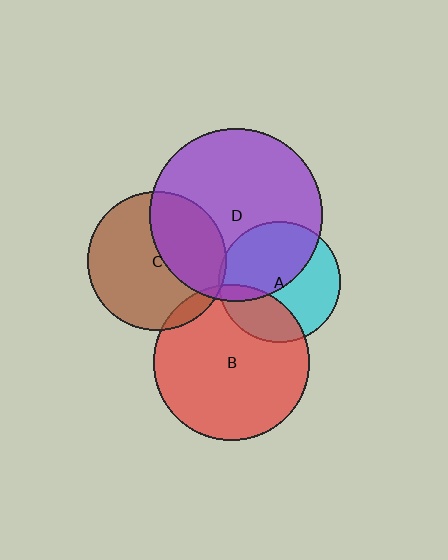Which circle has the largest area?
Circle D (purple).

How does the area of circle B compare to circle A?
Approximately 1.7 times.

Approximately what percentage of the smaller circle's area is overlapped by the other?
Approximately 5%.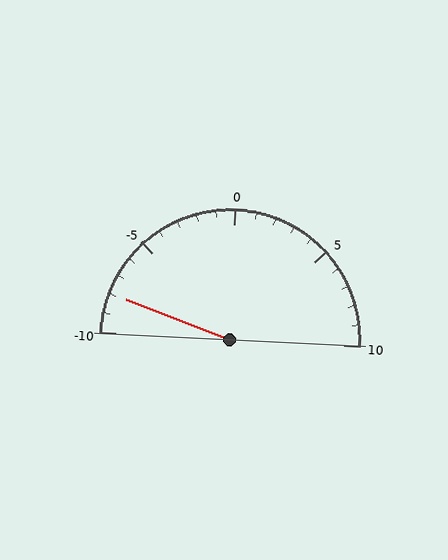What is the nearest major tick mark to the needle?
The nearest major tick mark is -10.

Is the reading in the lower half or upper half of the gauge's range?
The reading is in the lower half of the range (-10 to 10).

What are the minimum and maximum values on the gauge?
The gauge ranges from -10 to 10.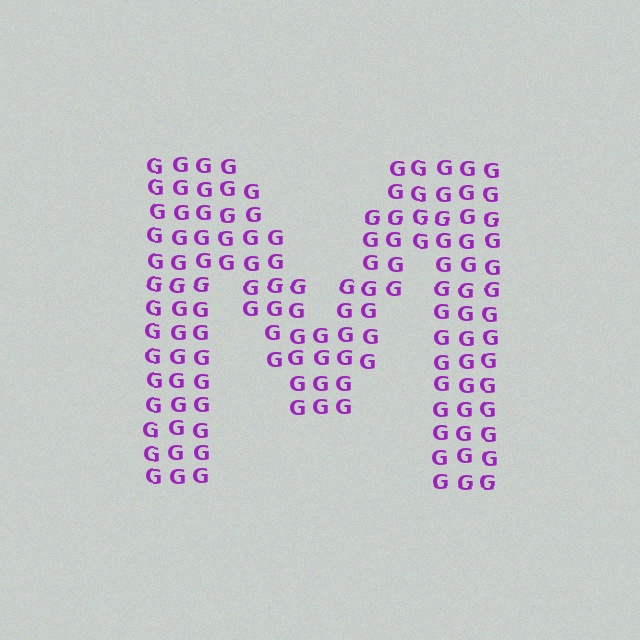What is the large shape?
The large shape is the letter M.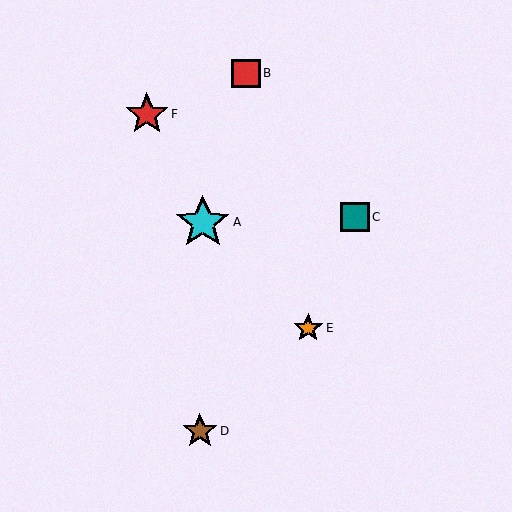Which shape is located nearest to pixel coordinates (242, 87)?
The red square (labeled B) at (246, 73) is nearest to that location.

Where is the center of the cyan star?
The center of the cyan star is at (203, 222).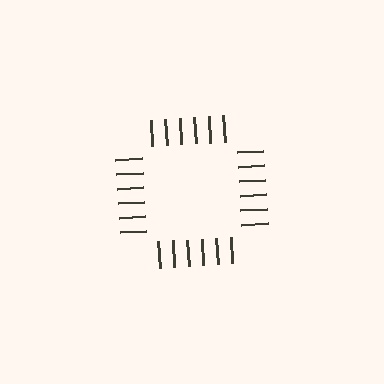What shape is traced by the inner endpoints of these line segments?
An illusory square — the line segments terminate on its edges but no continuous stroke is drawn.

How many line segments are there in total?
24 — 6 along each of the 4 edges.